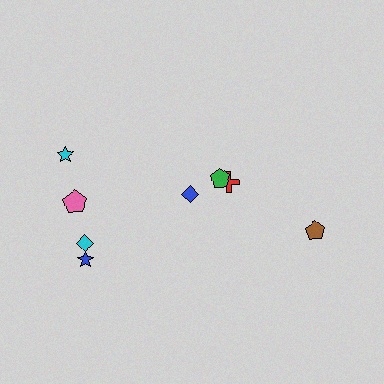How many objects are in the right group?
There are 3 objects.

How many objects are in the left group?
There are 5 objects.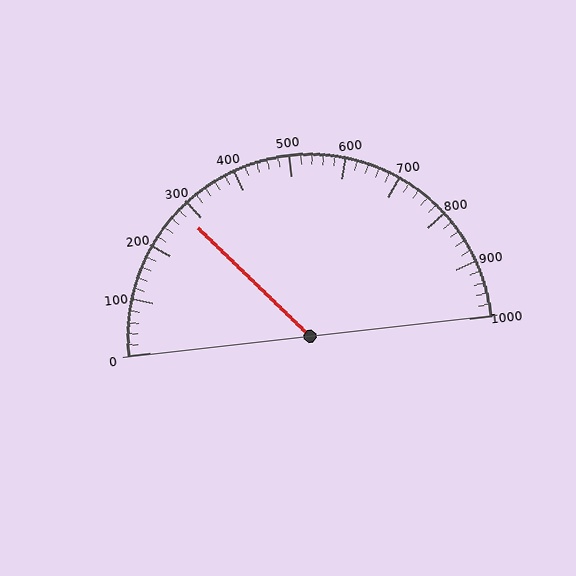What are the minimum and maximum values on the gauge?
The gauge ranges from 0 to 1000.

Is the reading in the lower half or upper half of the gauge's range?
The reading is in the lower half of the range (0 to 1000).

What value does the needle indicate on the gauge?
The needle indicates approximately 280.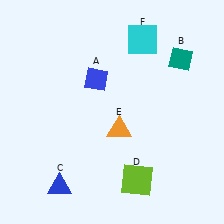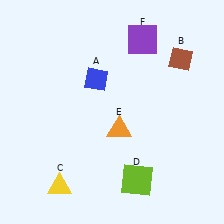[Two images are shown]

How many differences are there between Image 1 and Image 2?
There are 3 differences between the two images.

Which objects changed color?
B changed from teal to brown. C changed from blue to yellow. F changed from cyan to purple.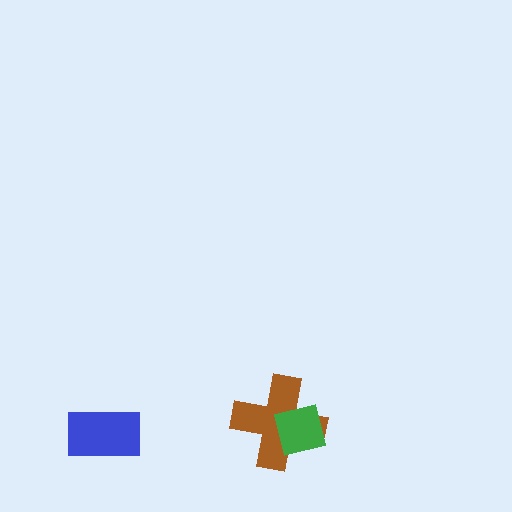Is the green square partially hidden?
No, no other shape covers it.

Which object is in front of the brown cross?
The green square is in front of the brown cross.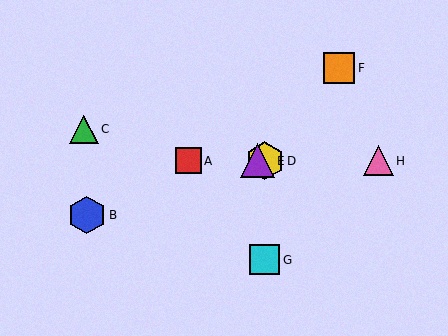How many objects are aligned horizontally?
4 objects (A, D, E, H) are aligned horizontally.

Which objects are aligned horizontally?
Objects A, D, E, H are aligned horizontally.